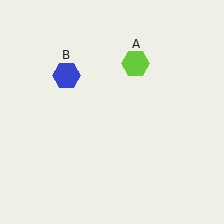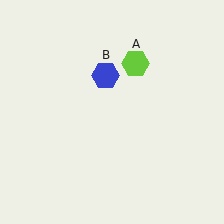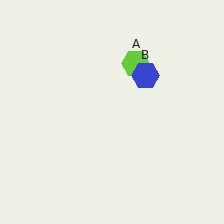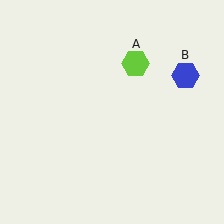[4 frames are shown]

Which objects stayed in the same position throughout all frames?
Lime hexagon (object A) remained stationary.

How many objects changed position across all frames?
1 object changed position: blue hexagon (object B).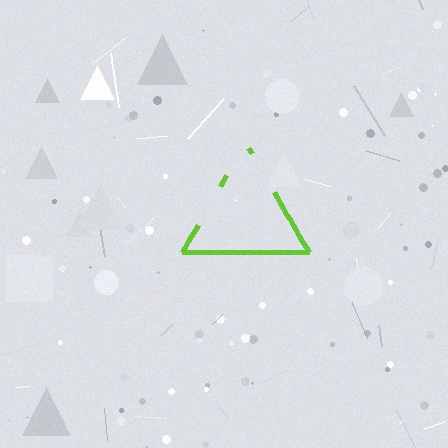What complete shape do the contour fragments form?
The contour fragments form a triangle.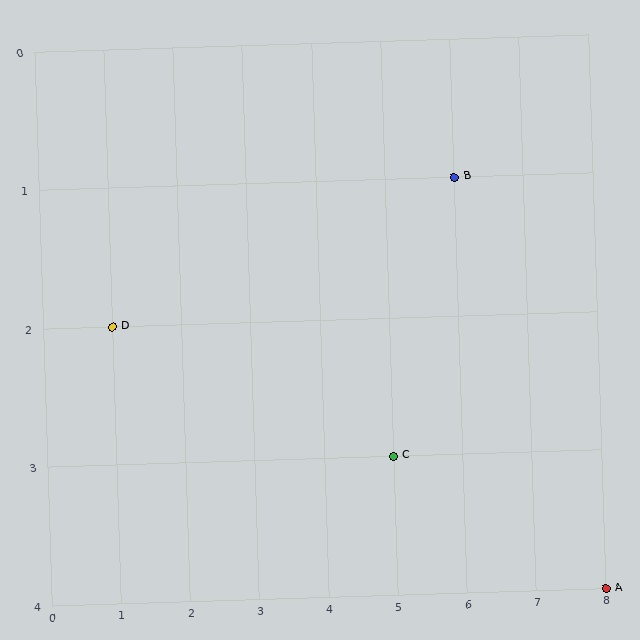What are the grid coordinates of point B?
Point B is at grid coordinates (6, 1).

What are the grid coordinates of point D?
Point D is at grid coordinates (1, 2).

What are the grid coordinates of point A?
Point A is at grid coordinates (8, 4).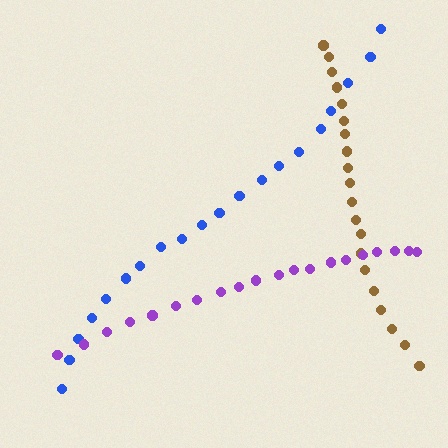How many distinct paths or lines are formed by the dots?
There are 3 distinct paths.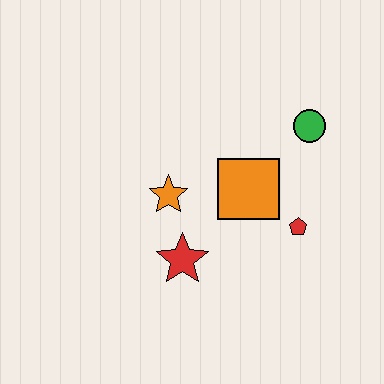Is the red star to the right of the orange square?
No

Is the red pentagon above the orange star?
No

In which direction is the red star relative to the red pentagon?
The red star is to the left of the red pentagon.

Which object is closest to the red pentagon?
The orange square is closest to the red pentagon.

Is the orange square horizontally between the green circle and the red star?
Yes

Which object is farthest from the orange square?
The red star is farthest from the orange square.